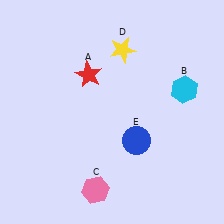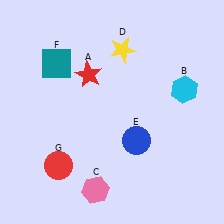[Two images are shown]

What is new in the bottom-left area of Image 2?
A red circle (G) was added in the bottom-left area of Image 2.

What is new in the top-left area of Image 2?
A teal square (F) was added in the top-left area of Image 2.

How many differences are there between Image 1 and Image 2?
There are 2 differences between the two images.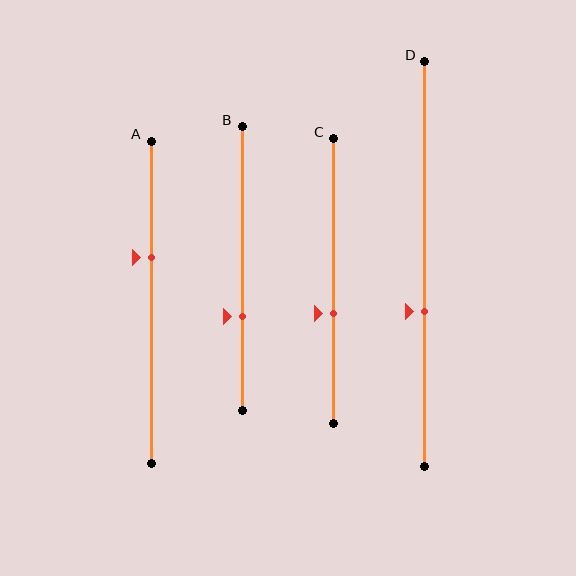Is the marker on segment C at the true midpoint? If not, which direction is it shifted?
No, the marker on segment C is shifted downward by about 11% of the segment length.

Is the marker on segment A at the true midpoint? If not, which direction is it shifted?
No, the marker on segment A is shifted upward by about 14% of the segment length.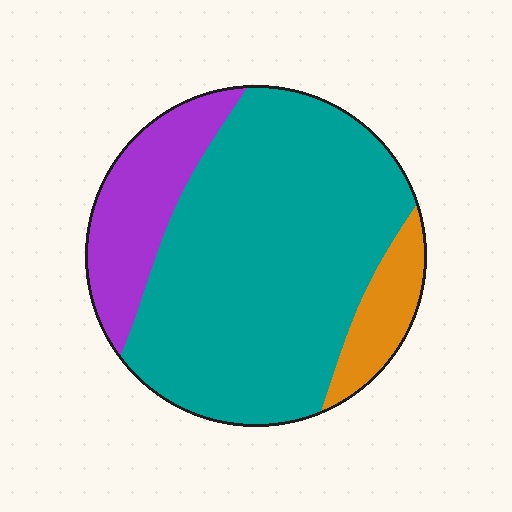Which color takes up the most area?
Teal, at roughly 70%.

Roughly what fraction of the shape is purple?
Purple covers 19% of the shape.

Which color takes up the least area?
Orange, at roughly 10%.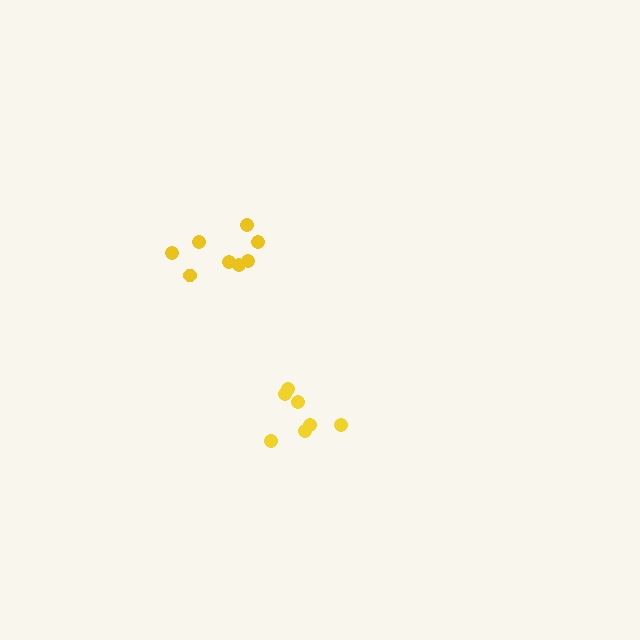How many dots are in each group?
Group 1: 7 dots, Group 2: 8 dots (15 total).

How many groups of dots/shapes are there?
There are 2 groups.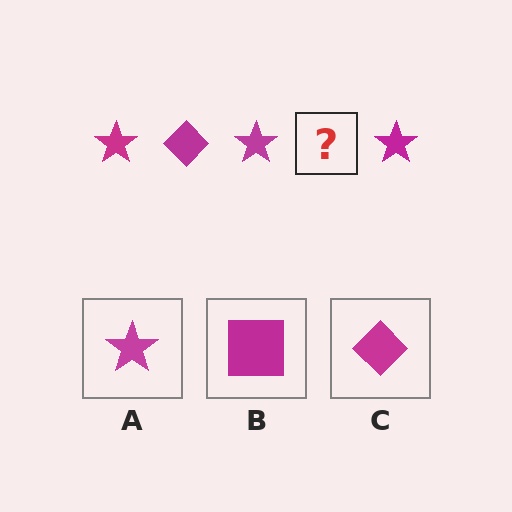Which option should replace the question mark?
Option C.